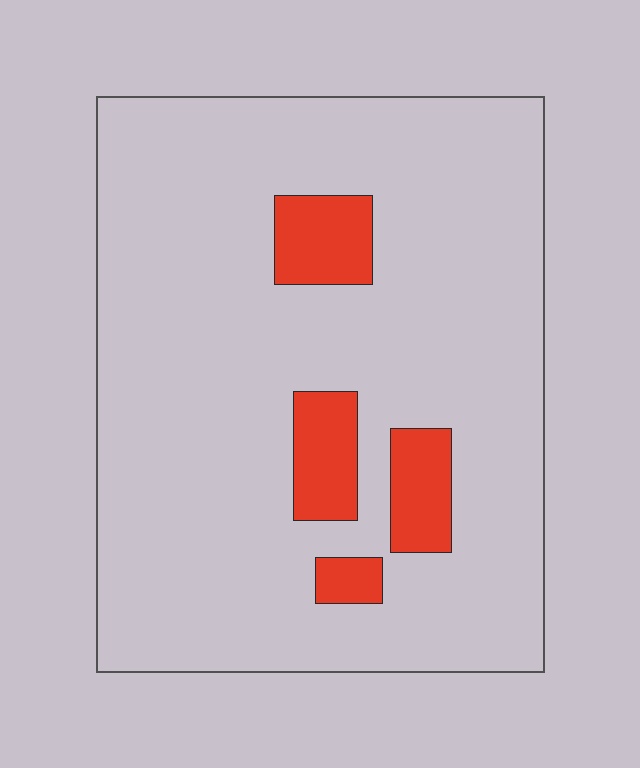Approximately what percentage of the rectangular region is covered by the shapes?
Approximately 10%.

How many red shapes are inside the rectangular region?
4.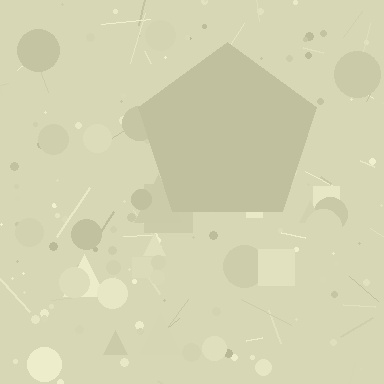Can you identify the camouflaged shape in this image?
The camouflaged shape is a pentagon.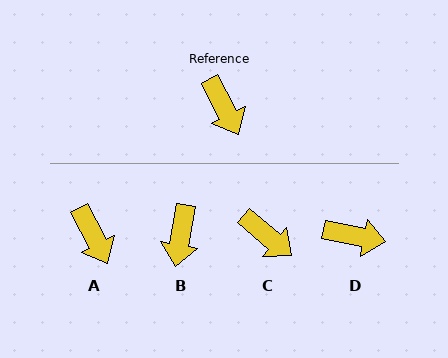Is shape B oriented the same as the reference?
No, it is off by about 38 degrees.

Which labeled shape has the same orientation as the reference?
A.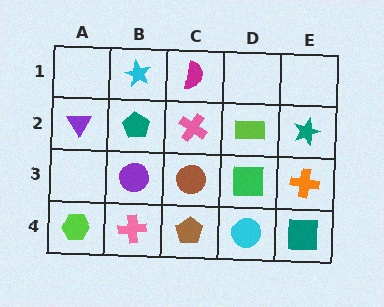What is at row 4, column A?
A lime hexagon.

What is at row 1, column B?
A cyan star.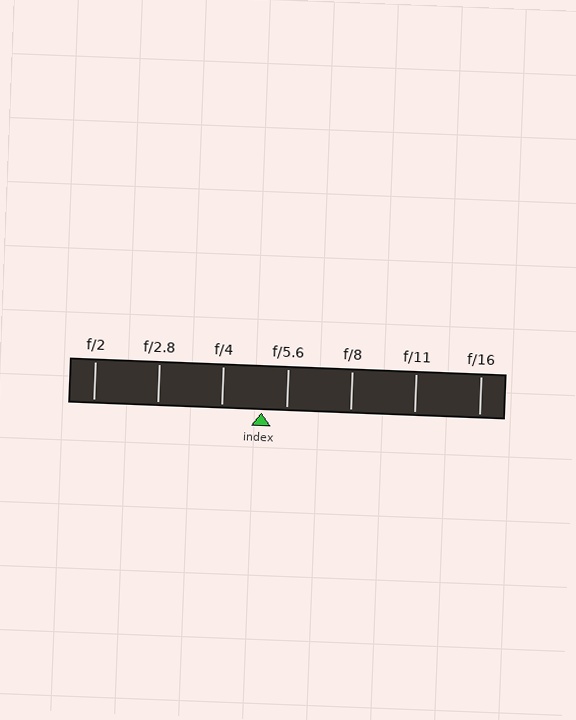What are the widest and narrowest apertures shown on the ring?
The widest aperture shown is f/2 and the narrowest is f/16.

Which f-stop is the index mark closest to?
The index mark is closest to f/5.6.